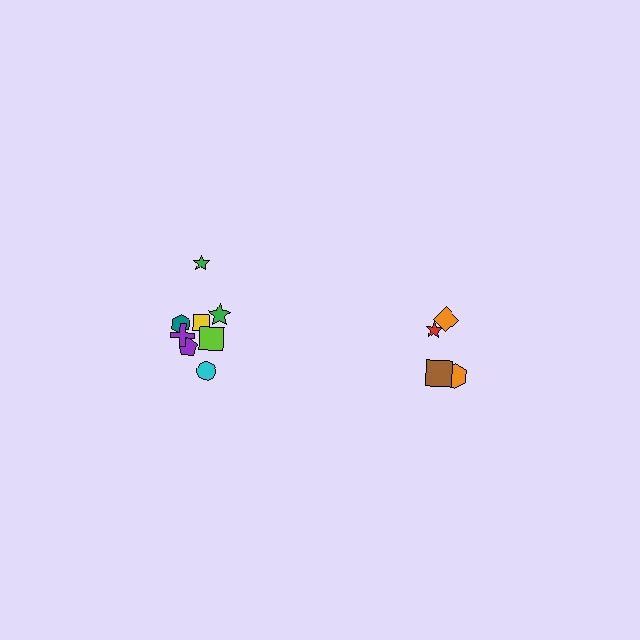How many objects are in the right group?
There are 4 objects.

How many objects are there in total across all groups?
There are 12 objects.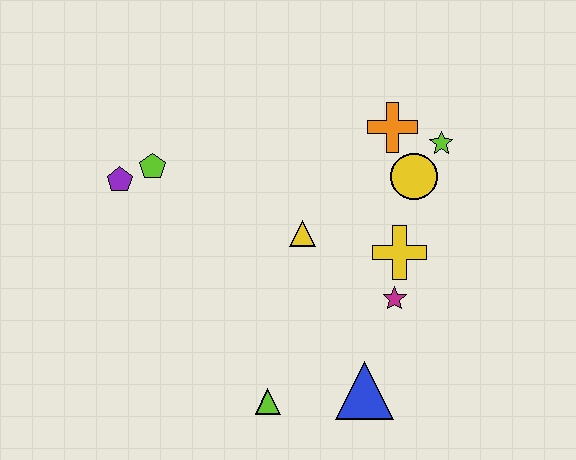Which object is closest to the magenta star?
The yellow cross is closest to the magenta star.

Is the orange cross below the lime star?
No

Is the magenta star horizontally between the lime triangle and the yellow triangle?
No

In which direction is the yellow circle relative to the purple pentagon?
The yellow circle is to the right of the purple pentagon.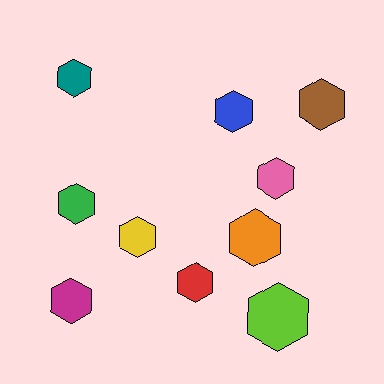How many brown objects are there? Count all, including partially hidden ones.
There is 1 brown object.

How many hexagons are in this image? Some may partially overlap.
There are 10 hexagons.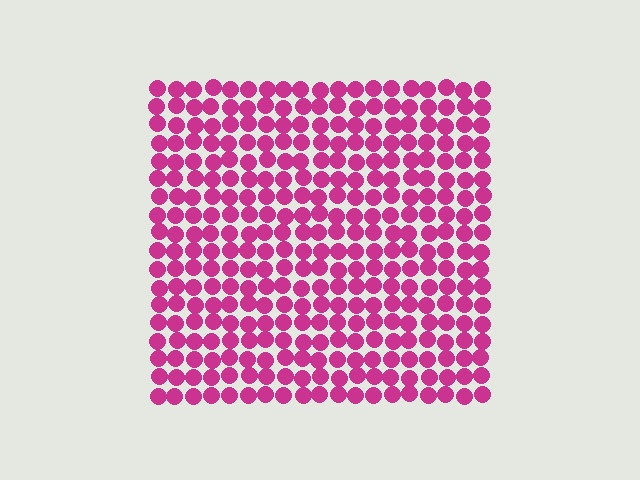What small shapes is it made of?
It is made of small circles.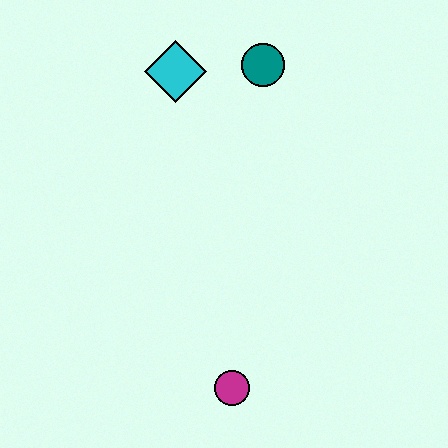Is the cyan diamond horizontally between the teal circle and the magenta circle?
No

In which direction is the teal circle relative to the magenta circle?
The teal circle is above the magenta circle.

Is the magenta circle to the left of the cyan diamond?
No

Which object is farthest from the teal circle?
The magenta circle is farthest from the teal circle.